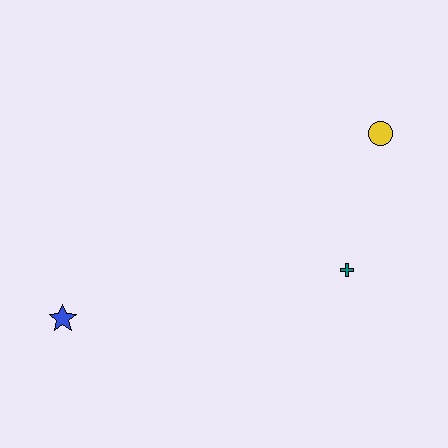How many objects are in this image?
There are 3 objects.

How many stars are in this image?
There is 1 star.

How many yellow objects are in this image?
There is 1 yellow object.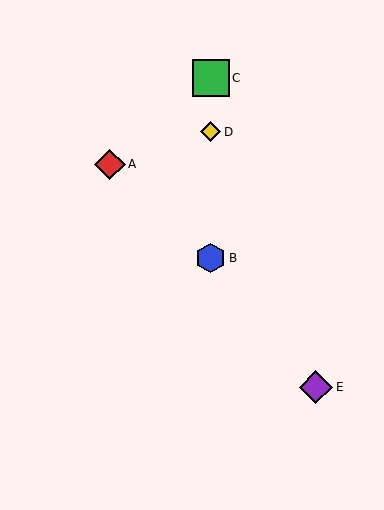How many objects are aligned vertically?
3 objects (B, C, D) are aligned vertically.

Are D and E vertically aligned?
No, D is at x≈211 and E is at x≈316.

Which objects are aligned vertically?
Objects B, C, D are aligned vertically.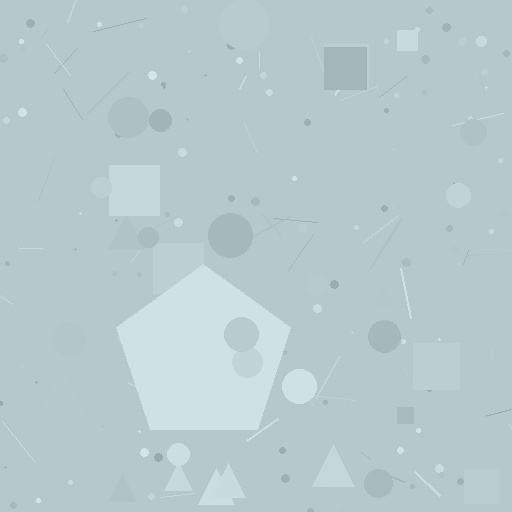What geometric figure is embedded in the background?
A pentagon is embedded in the background.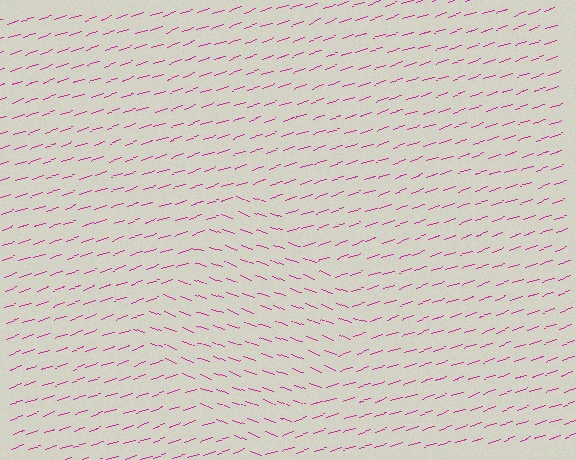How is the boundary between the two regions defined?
The boundary is defined purely by a change in line orientation (approximately 38 degrees difference). All lines are the same color and thickness.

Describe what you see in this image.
The image is filled with small magenta line segments. A diamond region in the image has lines oriented differently from the surrounding lines, creating a visible texture boundary.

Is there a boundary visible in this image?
Yes, there is a texture boundary formed by a change in line orientation.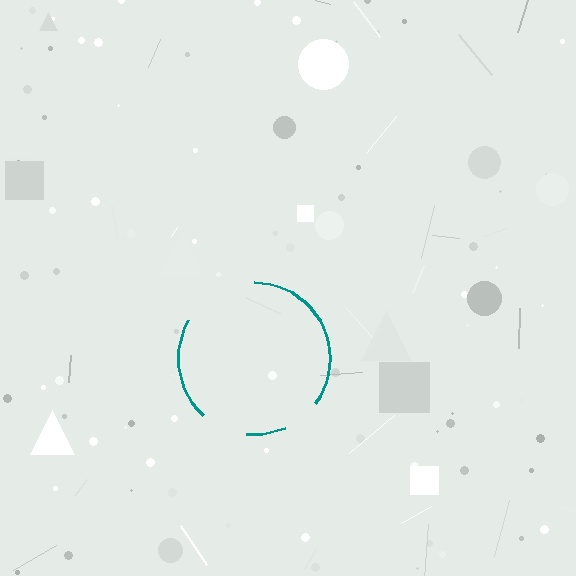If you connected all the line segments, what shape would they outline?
They would outline a circle.